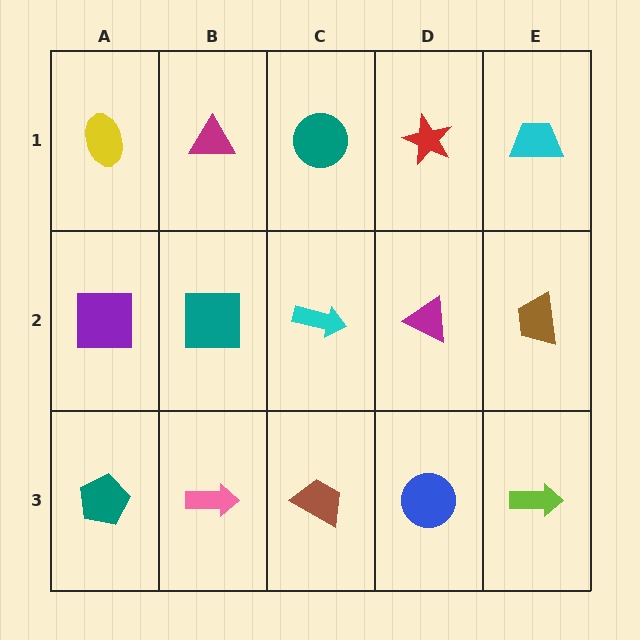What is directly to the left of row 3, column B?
A teal pentagon.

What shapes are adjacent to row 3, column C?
A cyan arrow (row 2, column C), a pink arrow (row 3, column B), a blue circle (row 3, column D).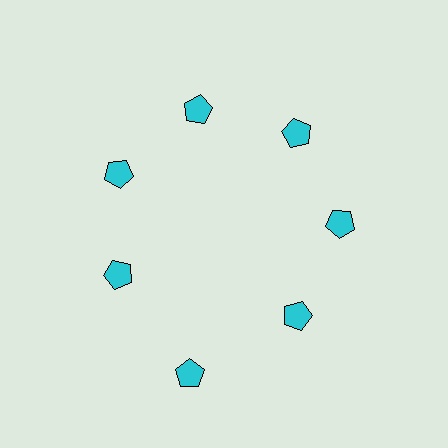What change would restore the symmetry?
The symmetry would be restored by moving it inward, back onto the ring so that all 7 pentagons sit at equal angles and equal distance from the center.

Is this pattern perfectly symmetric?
No. The 7 cyan pentagons are arranged in a ring, but one element near the 6 o'clock position is pushed outward from the center, breaking the 7-fold rotational symmetry.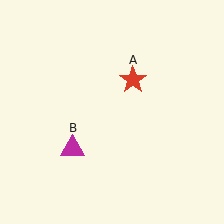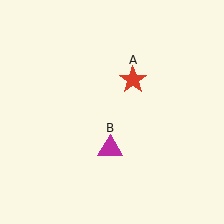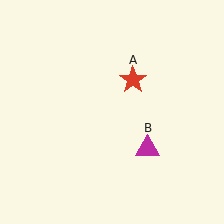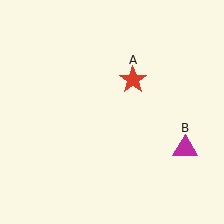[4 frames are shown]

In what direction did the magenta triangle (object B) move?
The magenta triangle (object B) moved right.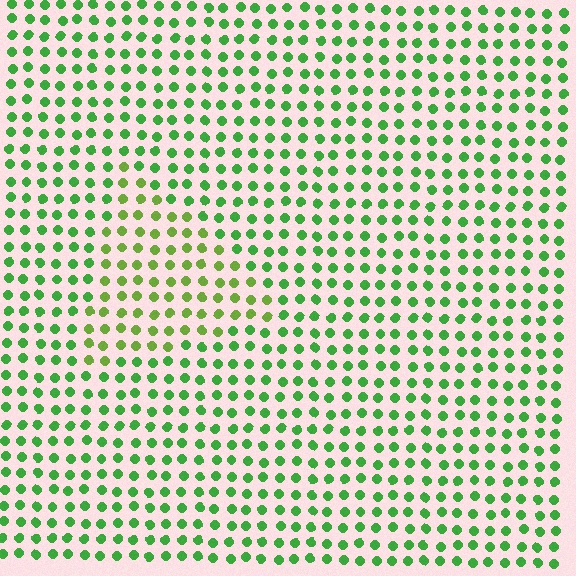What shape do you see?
I see a triangle.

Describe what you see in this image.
The image is filled with small green elements in a uniform arrangement. A triangle-shaped region is visible where the elements are tinted to a slightly different hue, forming a subtle color boundary.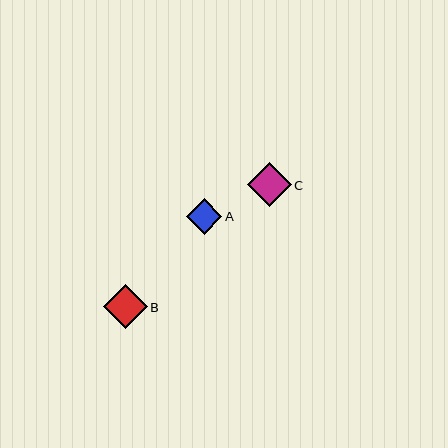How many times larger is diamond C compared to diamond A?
Diamond C is approximately 1.2 times the size of diamond A.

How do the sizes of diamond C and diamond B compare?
Diamond C and diamond B are approximately the same size.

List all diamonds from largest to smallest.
From largest to smallest: C, B, A.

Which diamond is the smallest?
Diamond A is the smallest with a size of approximately 36 pixels.